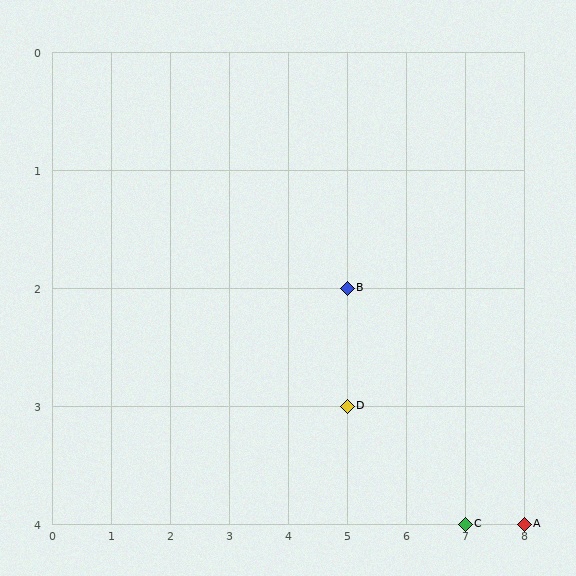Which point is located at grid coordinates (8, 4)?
Point A is at (8, 4).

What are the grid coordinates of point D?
Point D is at grid coordinates (5, 3).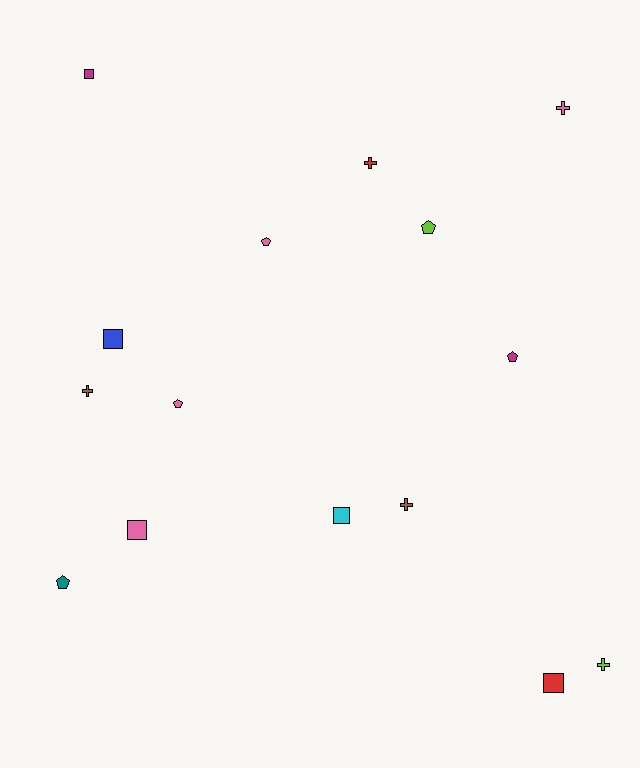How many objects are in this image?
There are 15 objects.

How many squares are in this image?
There are 5 squares.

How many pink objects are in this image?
There are 4 pink objects.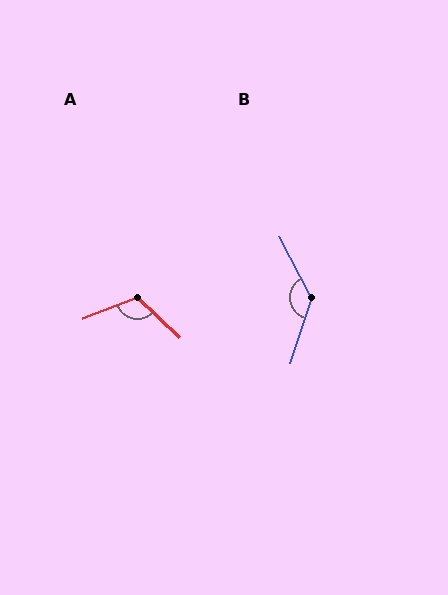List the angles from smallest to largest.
A (115°), B (135°).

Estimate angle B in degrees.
Approximately 135 degrees.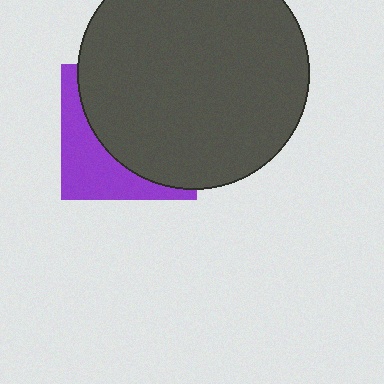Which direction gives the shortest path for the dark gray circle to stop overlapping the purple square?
Moving toward the upper-right gives the shortest separation.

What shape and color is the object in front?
The object in front is a dark gray circle.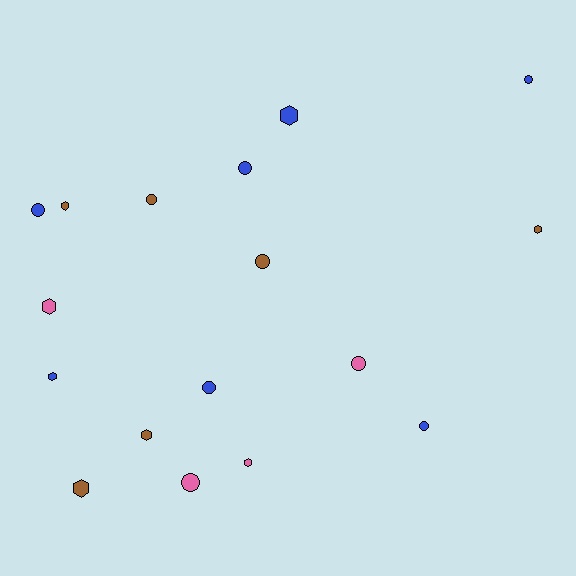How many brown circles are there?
There are 2 brown circles.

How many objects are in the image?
There are 17 objects.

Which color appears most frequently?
Blue, with 7 objects.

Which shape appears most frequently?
Circle, with 9 objects.